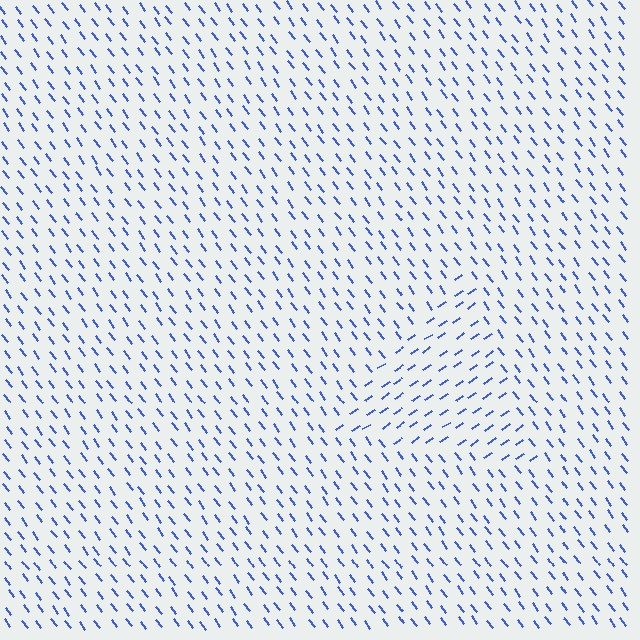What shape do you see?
I see a triangle.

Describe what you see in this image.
The image is filled with small blue line segments. A triangle region in the image has lines oriented differently from the surrounding lines, creating a visible texture boundary.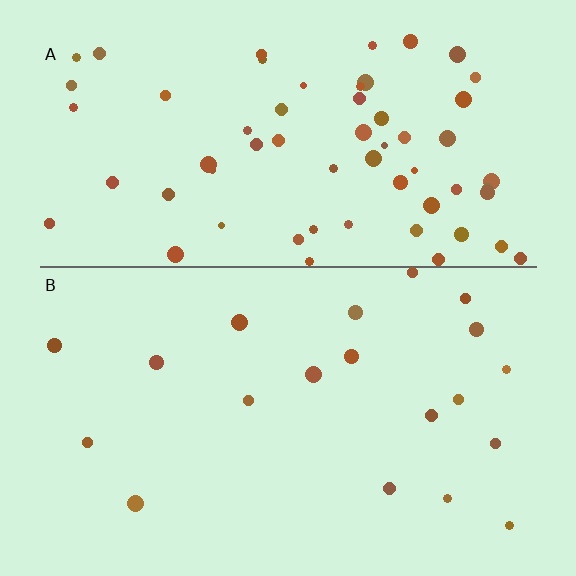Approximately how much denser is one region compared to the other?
Approximately 3.2× — region A over region B.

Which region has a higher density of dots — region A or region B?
A (the top).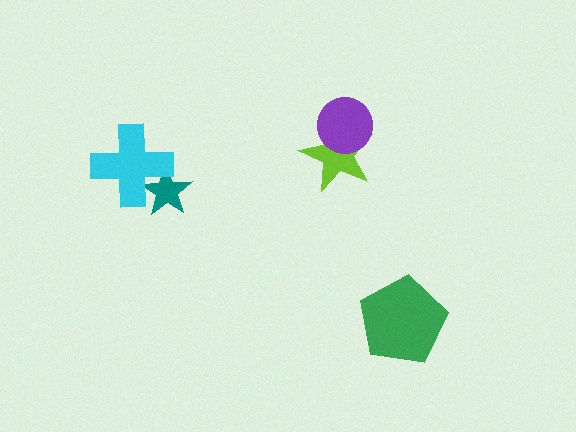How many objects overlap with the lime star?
1 object overlaps with the lime star.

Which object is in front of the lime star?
The purple circle is in front of the lime star.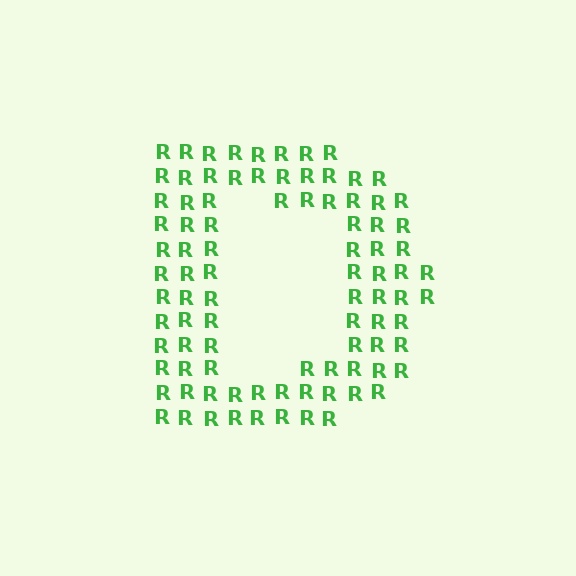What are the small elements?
The small elements are letter R's.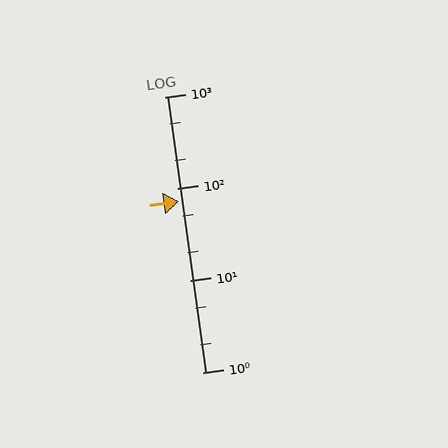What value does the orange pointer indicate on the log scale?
The pointer indicates approximately 73.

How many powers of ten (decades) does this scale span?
The scale spans 3 decades, from 1 to 1000.